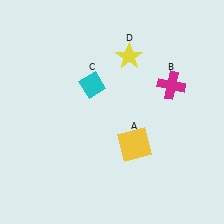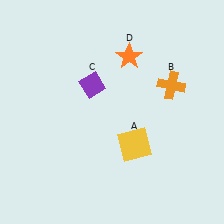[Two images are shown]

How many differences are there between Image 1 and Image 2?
There are 3 differences between the two images.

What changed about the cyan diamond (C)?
In Image 1, C is cyan. In Image 2, it changed to purple.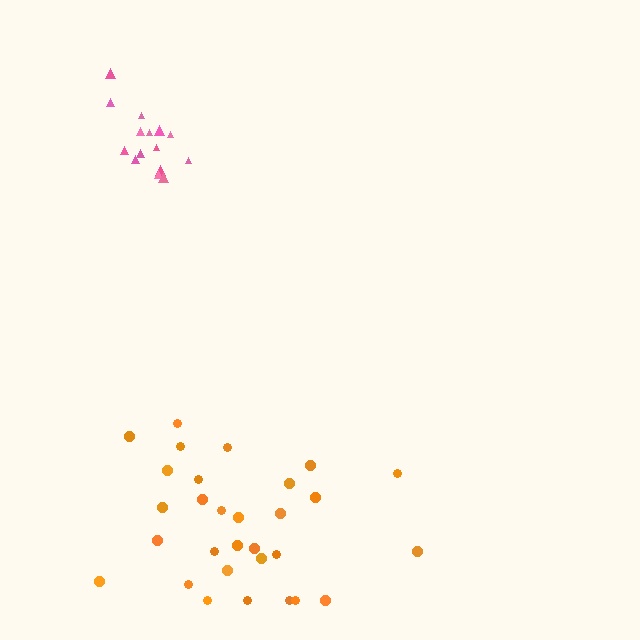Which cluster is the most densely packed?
Pink.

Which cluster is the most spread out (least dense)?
Orange.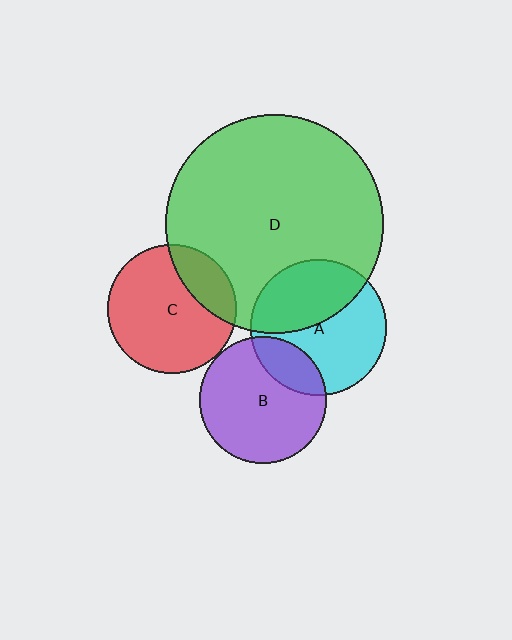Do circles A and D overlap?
Yes.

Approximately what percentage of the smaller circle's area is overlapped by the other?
Approximately 40%.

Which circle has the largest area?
Circle D (green).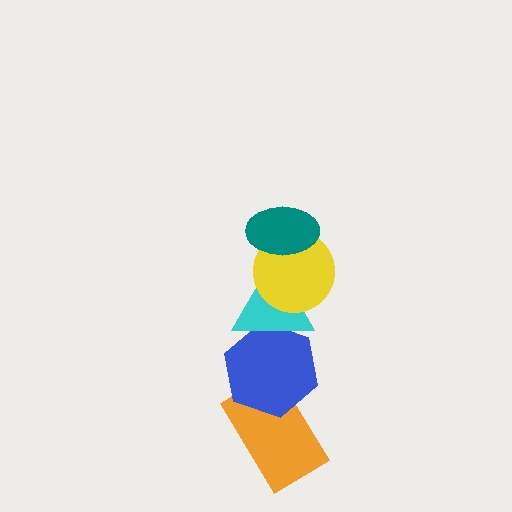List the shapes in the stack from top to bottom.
From top to bottom: the teal ellipse, the yellow circle, the cyan triangle, the blue hexagon, the orange rectangle.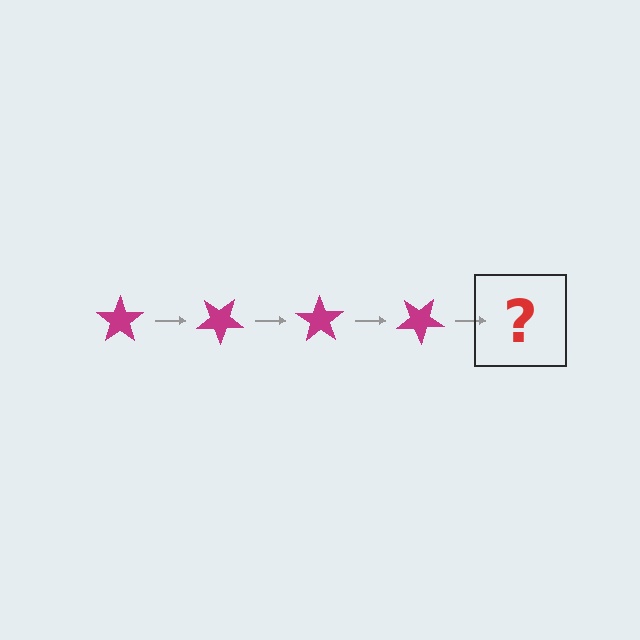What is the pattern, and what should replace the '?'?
The pattern is that the star rotates 35 degrees each step. The '?' should be a magenta star rotated 140 degrees.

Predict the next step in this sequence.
The next step is a magenta star rotated 140 degrees.